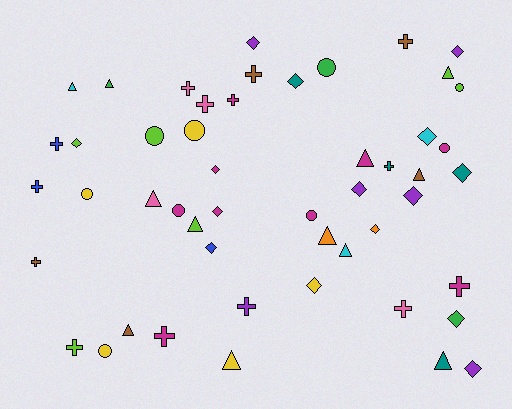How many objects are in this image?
There are 50 objects.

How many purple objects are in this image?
There are 6 purple objects.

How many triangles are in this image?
There are 12 triangles.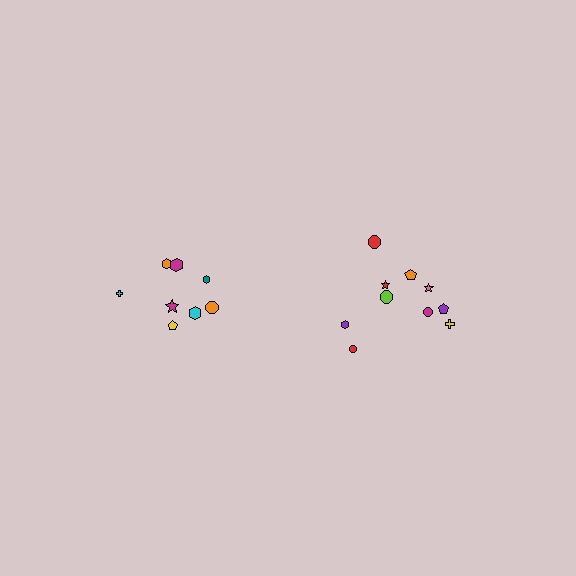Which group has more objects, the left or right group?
The right group.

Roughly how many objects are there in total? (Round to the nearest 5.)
Roughly 20 objects in total.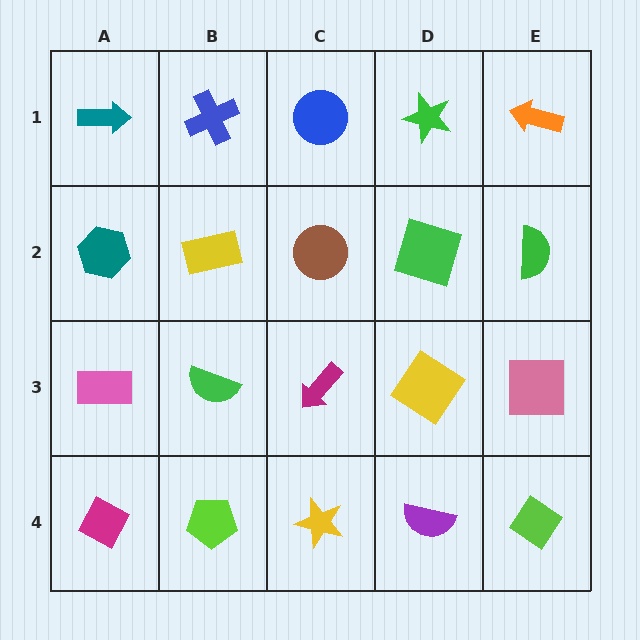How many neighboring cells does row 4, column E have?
2.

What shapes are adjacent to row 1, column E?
A green semicircle (row 2, column E), a green star (row 1, column D).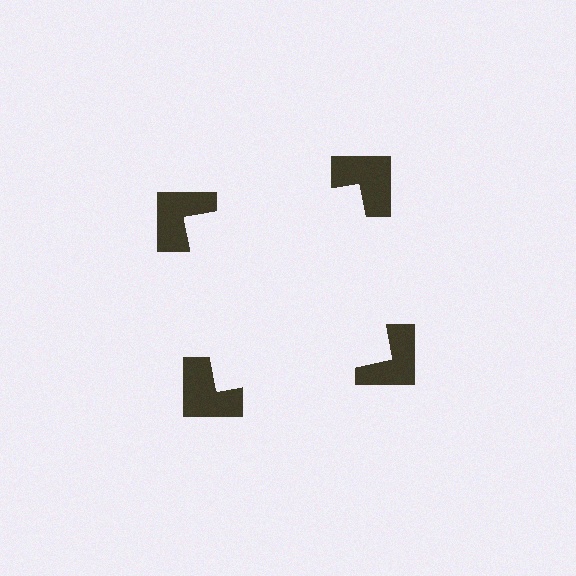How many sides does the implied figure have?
4 sides.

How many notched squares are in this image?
There are 4 — one at each vertex of the illusory square.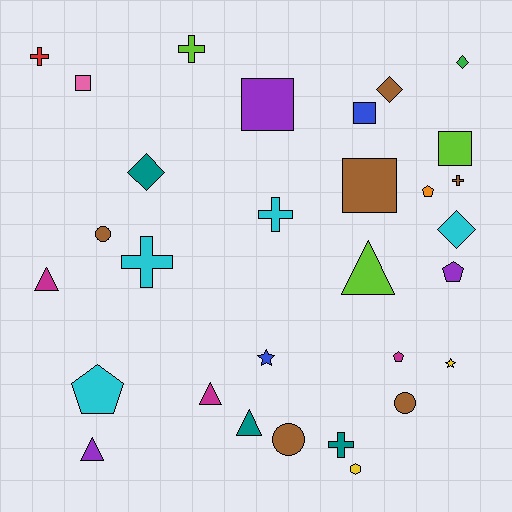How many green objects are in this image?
There is 1 green object.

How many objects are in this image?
There are 30 objects.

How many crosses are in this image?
There are 6 crosses.